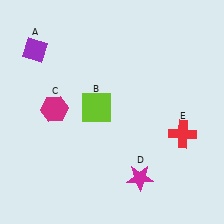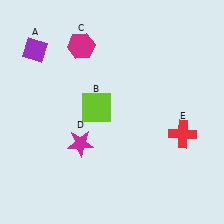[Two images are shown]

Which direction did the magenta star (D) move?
The magenta star (D) moved left.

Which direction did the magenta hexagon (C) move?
The magenta hexagon (C) moved up.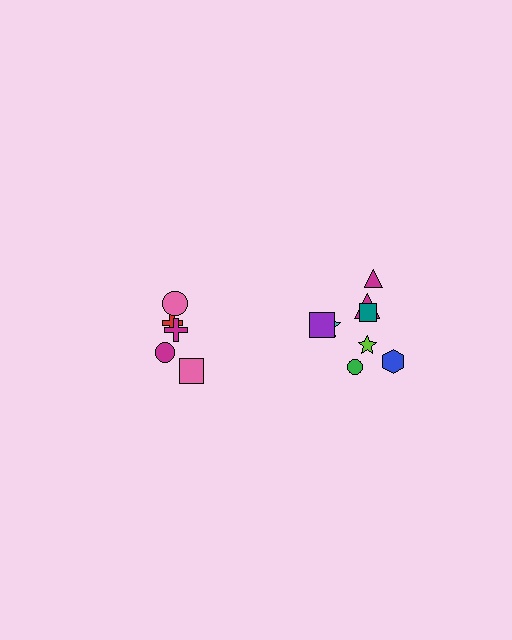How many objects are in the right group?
There are 8 objects.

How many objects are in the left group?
There are 5 objects.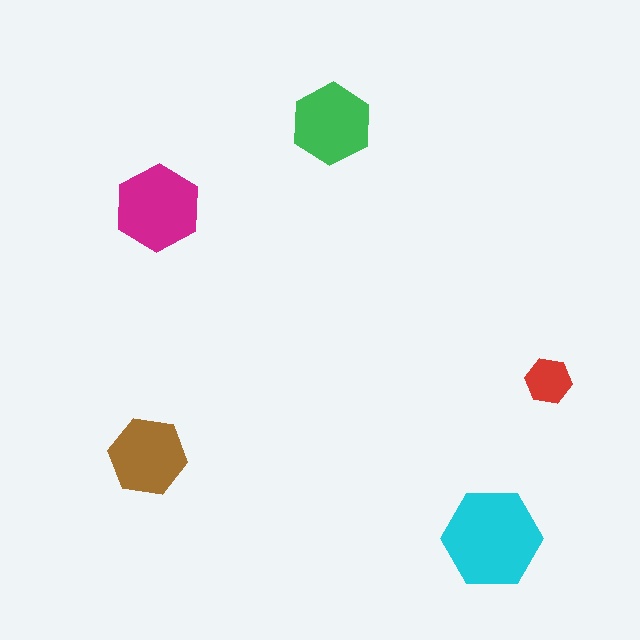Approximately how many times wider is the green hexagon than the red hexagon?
About 2 times wider.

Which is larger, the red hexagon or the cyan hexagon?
The cyan one.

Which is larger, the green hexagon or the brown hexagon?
The green one.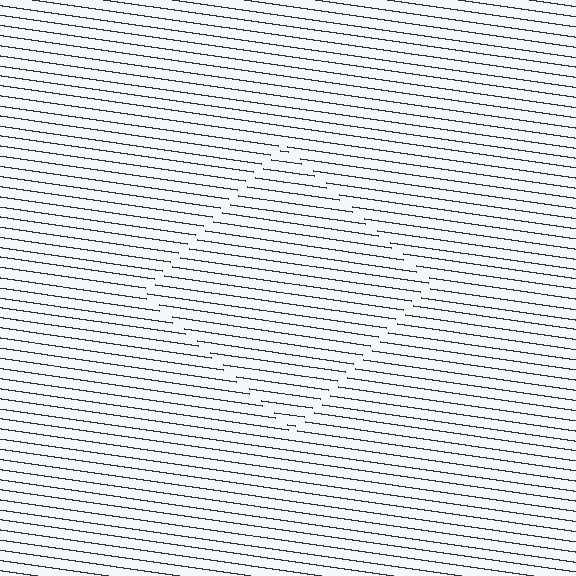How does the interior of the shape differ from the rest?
The interior of the shape contains the same grating, shifted by half a period — the contour is defined by the phase discontinuity where line-ends from the inner and outer gratings abut.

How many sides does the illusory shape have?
4 sides — the line-ends trace a square.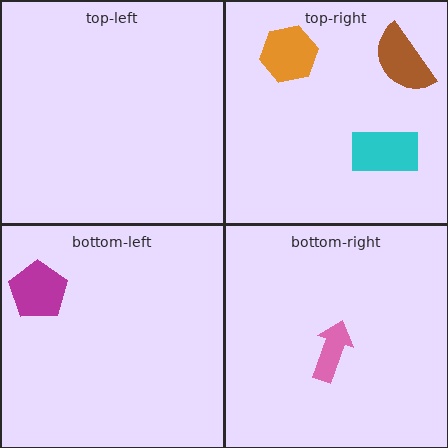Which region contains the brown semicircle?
The top-right region.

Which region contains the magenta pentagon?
The bottom-left region.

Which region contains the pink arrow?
The bottom-right region.